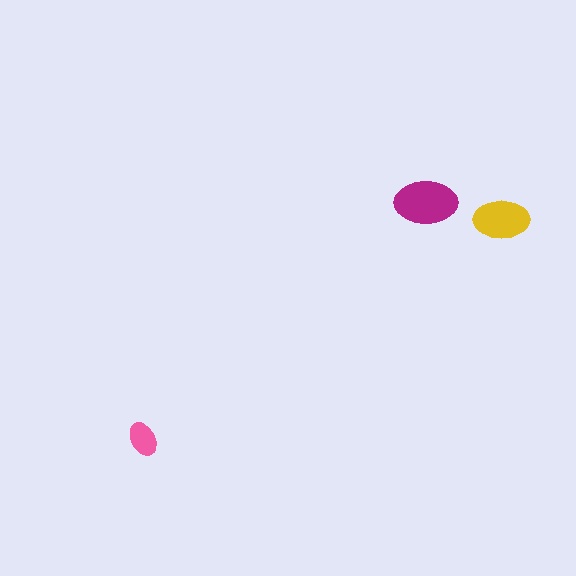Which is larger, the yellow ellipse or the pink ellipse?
The yellow one.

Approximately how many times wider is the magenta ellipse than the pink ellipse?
About 2 times wider.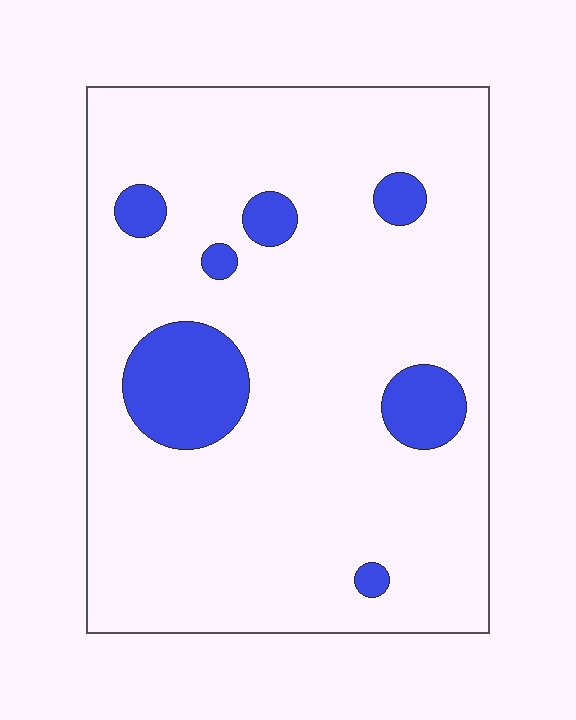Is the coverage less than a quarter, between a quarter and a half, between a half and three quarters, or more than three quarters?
Less than a quarter.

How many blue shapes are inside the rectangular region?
7.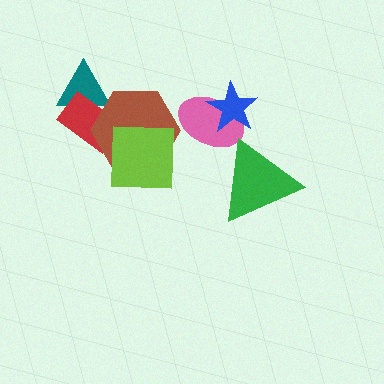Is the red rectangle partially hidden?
Yes, it is partially covered by another shape.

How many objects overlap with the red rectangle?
2 objects overlap with the red rectangle.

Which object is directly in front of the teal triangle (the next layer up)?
The red rectangle is directly in front of the teal triangle.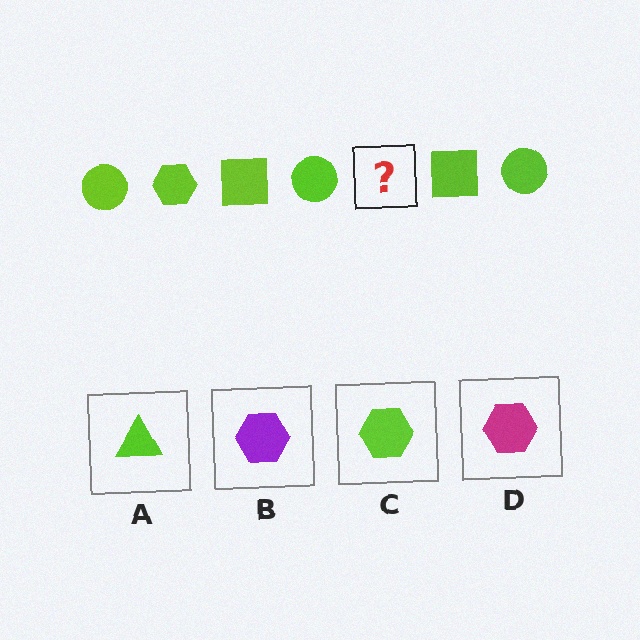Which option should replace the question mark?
Option C.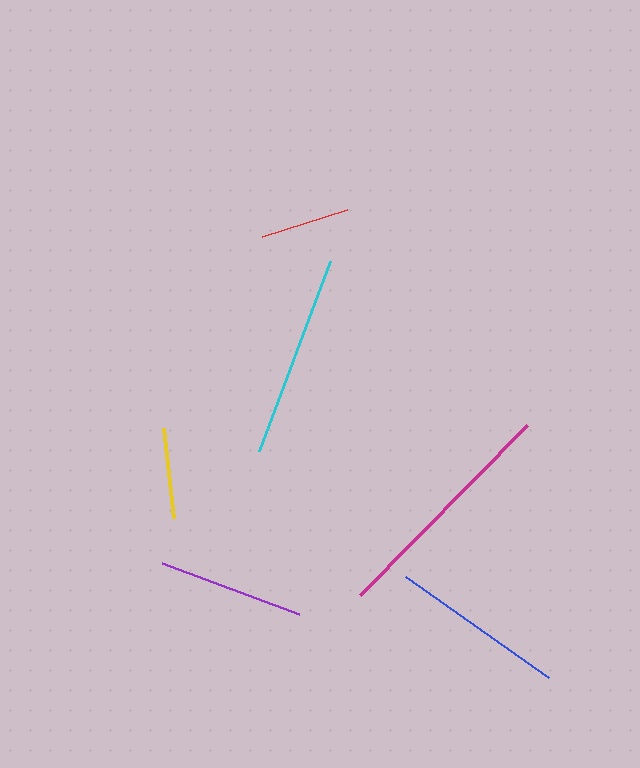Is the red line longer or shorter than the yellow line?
The yellow line is longer than the red line.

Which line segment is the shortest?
The red line is the shortest at approximately 89 pixels.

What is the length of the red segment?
The red segment is approximately 89 pixels long.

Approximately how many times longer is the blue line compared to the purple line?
The blue line is approximately 1.2 times the length of the purple line.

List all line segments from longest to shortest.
From longest to shortest: magenta, cyan, blue, purple, yellow, red.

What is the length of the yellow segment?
The yellow segment is approximately 91 pixels long.